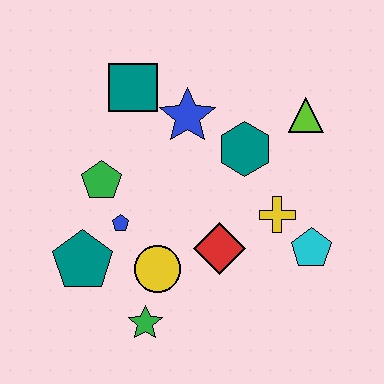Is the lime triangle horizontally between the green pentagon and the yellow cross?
No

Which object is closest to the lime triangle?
The teal hexagon is closest to the lime triangle.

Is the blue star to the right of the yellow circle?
Yes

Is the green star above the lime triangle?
No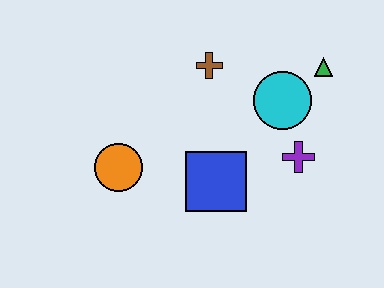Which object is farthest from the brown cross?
The orange circle is farthest from the brown cross.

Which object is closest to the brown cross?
The cyan circle is closest to the brown cross.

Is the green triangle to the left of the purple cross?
No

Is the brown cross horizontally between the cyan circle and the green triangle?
No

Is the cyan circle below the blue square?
No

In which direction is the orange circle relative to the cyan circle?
The orange circle is to the left of the cyan circle.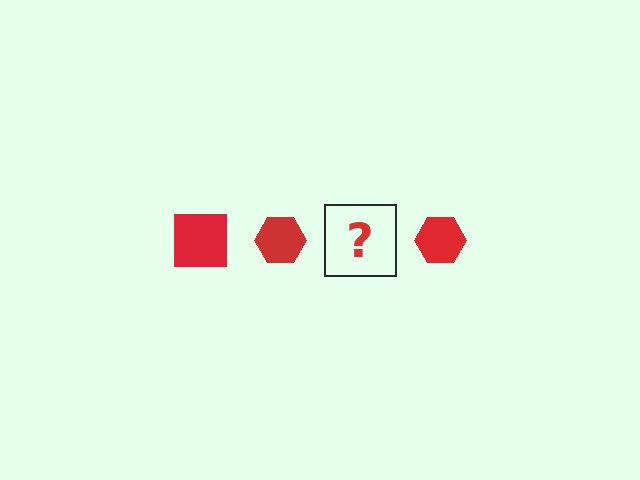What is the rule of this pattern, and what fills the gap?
The rule is that the pattern cycles through square, hexagon shapes in red. The gap should be filled with a red square.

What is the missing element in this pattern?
The missing element is a red square.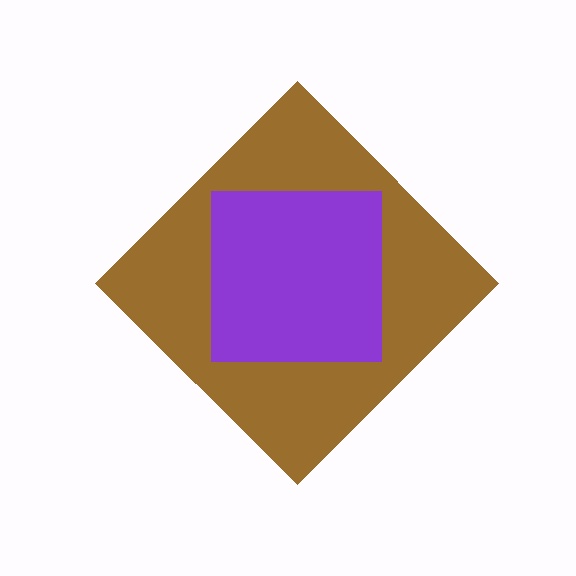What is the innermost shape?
The purple square.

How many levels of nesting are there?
2.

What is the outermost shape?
The brown diamond.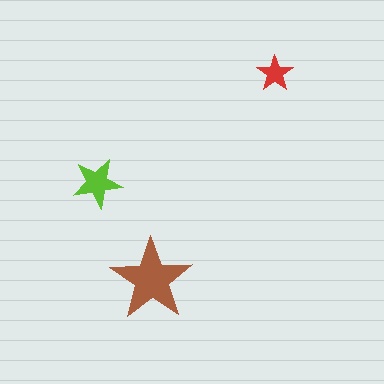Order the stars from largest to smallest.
the brown one, the lime one, the red one.